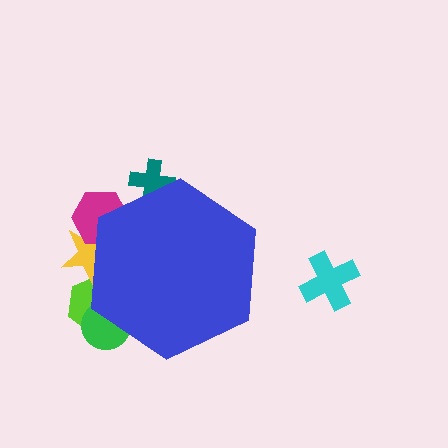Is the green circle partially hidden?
Yes, the green circle is partially hidden behind the blue hexagon.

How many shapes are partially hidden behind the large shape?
5 shapes are partially hidden.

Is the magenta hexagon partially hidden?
Yes, the magenta hexagon is partially hidden behind the blue hexagon.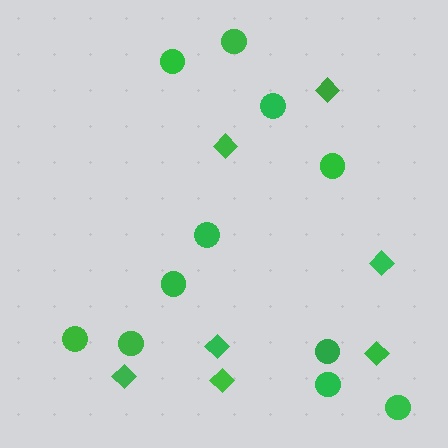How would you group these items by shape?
There are 2 groups: one group of diamonds (7) and one group of circles (11).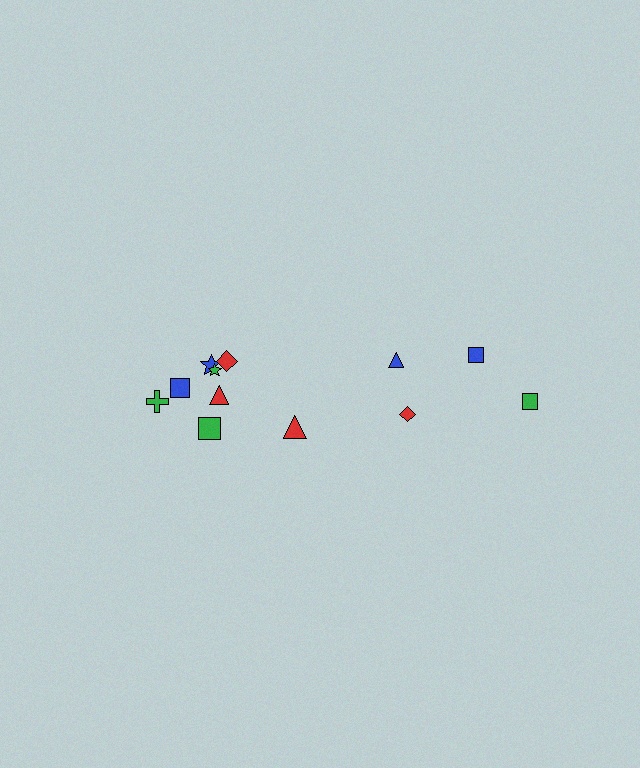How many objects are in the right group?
There are 4 objects.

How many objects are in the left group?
There are 8 objects.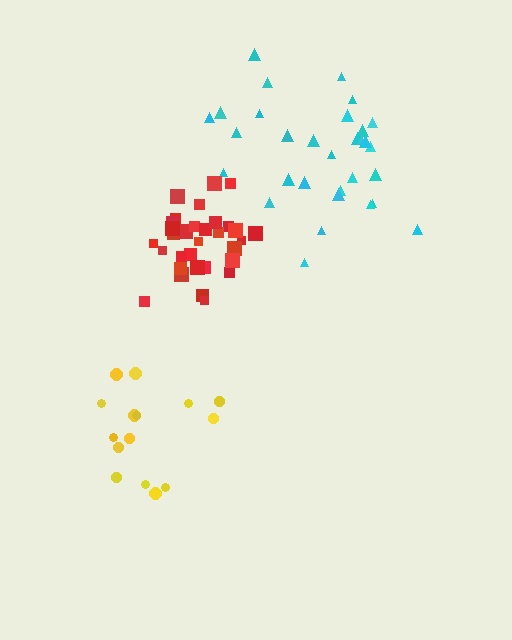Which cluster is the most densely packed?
Red.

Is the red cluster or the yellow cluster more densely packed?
Red.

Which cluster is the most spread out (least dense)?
Yellow.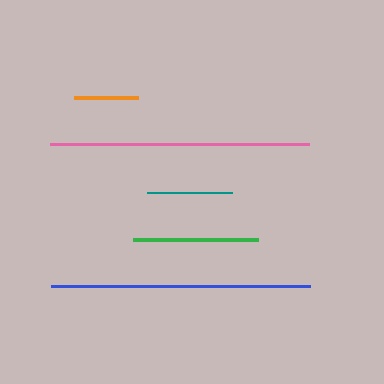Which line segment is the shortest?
The orange line is the shortest at approximately 65 pixels.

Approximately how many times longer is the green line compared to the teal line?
The green line is approximately 1.5 times the length of the teal line.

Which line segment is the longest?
The blue line is the longest at approximately 259 pixels.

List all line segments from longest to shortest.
From longest to shortest: blue, pink, green, teal, orange.